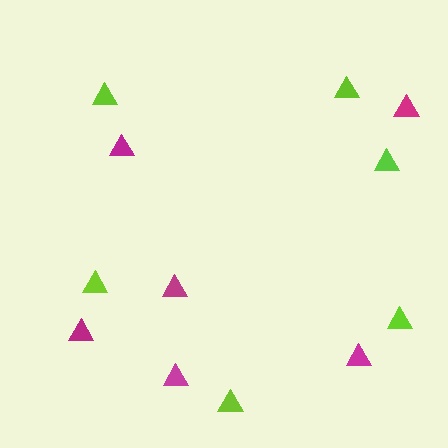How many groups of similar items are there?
There are 2 groups: one group of magenta triangles (6) and one group of lime triangles (6).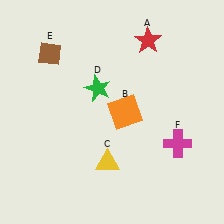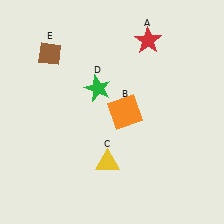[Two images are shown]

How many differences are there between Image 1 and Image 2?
There is 1 difference between the two images.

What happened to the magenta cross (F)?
The magenta cross (F) was removed in Image 2. It was in the bottom-right area of Image 1.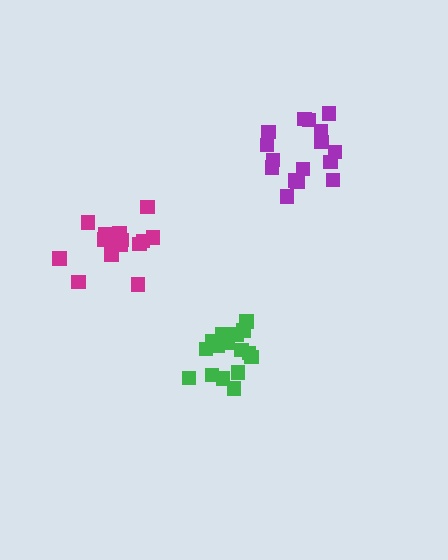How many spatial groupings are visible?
There are 3 spatial groupings.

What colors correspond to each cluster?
The clusters are colored: magenta, purple, green.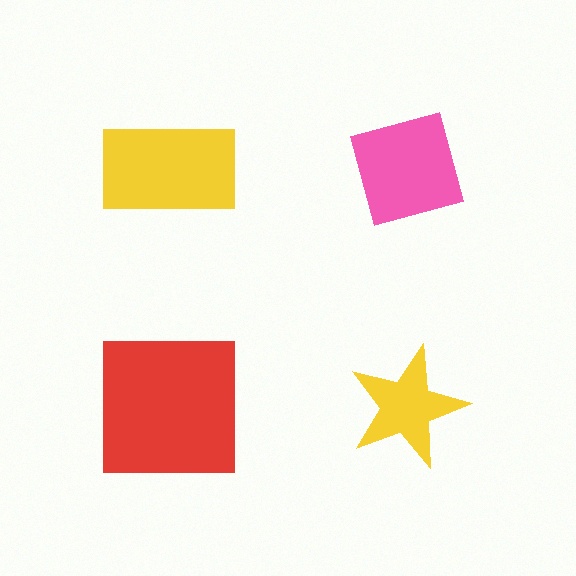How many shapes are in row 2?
2 shapes.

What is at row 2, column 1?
A red square.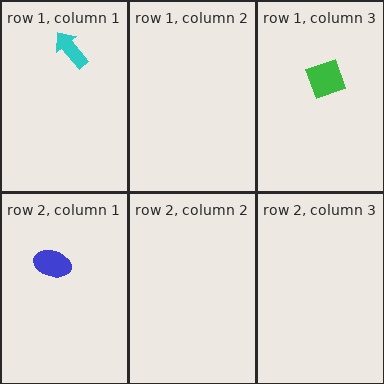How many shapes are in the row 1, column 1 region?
1.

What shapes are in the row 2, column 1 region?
The blue ellipse.